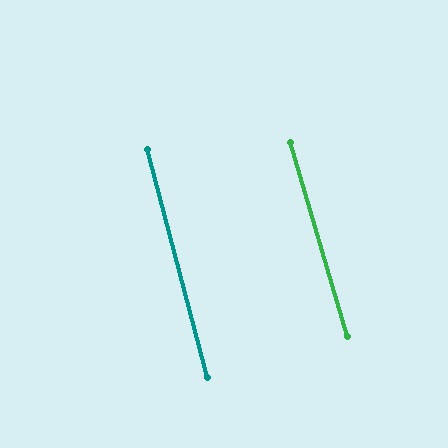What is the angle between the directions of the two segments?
Approximately 2 degrees.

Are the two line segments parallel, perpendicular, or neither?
Parallel — their directions differ by only 1.5°.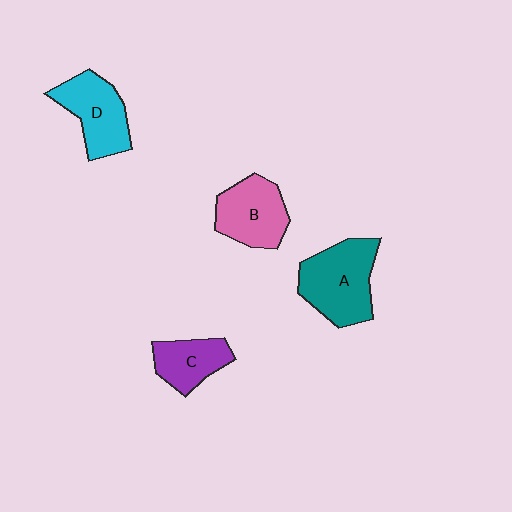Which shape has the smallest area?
Shape C (purple).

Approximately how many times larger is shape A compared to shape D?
Approximately 1.2 times.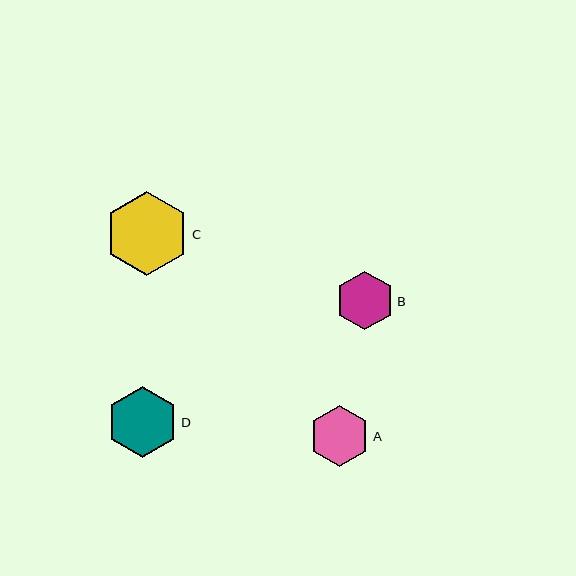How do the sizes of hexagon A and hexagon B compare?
Hexagon A and hexagon B are approximately the same size.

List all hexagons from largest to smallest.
From largest to smallest: C, D, A, B.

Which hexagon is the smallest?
Hexagon B is the smallest with a size of approximately 59 pixels.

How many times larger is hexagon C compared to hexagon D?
Hexagon C is approximately 1.2 times the size of hexagon D.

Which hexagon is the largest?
Hexagon C is the largest with a size of approximately 84 pixels.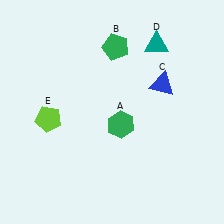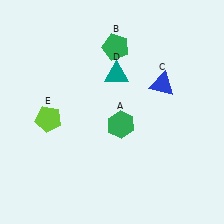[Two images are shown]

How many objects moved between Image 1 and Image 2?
1 object moved between the two images.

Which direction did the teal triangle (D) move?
The teal triangle (D) moved left.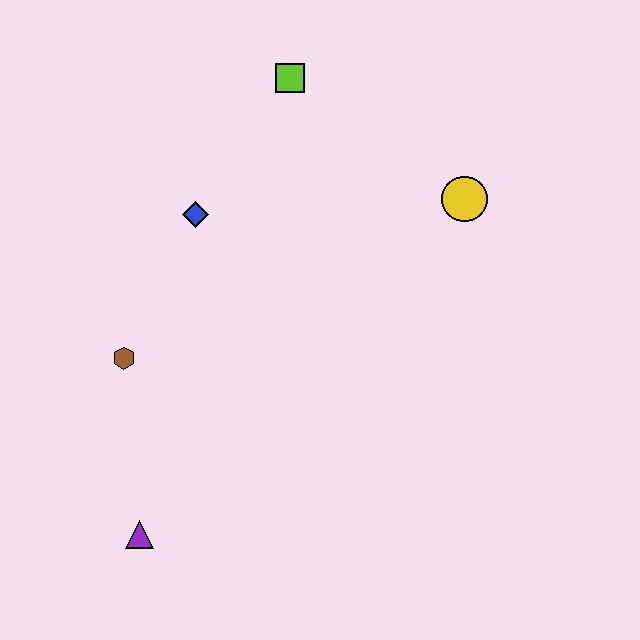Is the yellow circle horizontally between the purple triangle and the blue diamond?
No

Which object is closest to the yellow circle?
The lime square is closest to the yellow circle.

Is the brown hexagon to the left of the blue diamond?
Yes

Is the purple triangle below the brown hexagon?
Yes